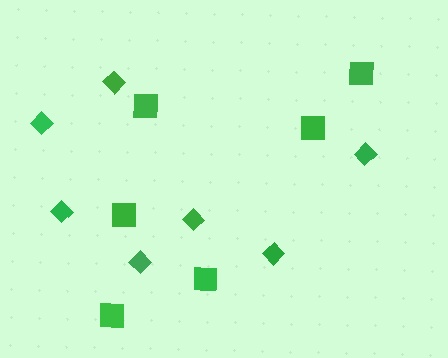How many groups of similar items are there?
There are 2 groups: one group of diamonds (7) and one group of squares (6).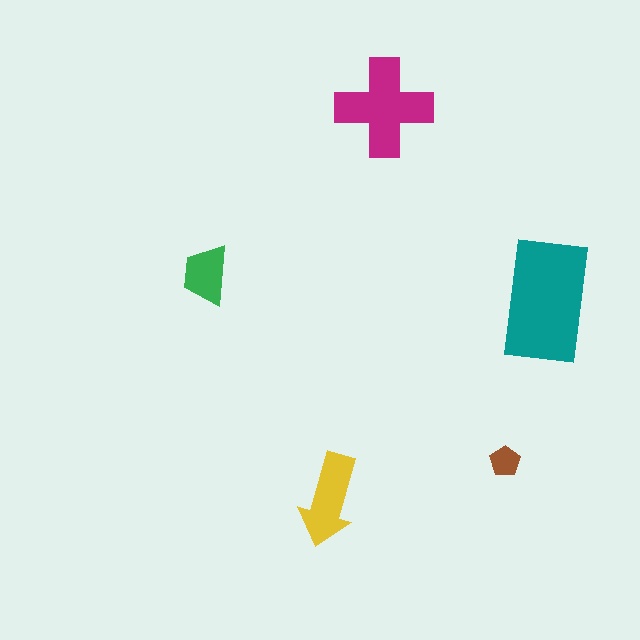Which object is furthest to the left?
The green trapezoid is leftmost.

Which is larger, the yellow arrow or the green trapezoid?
The yellow arrow.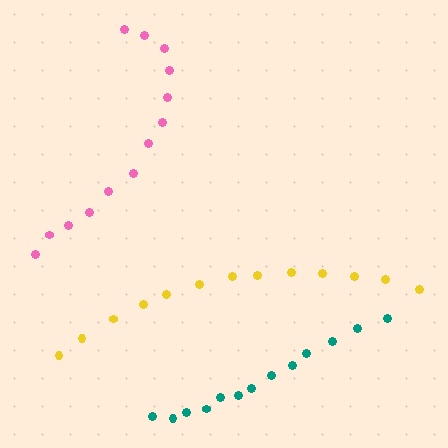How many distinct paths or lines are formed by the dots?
There are 3 distinct paths.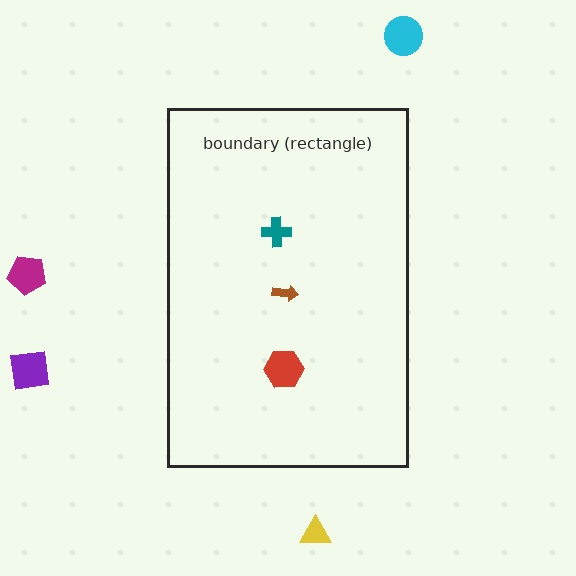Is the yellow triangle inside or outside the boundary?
Outside.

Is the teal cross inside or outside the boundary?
Inside.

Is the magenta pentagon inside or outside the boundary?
Outside.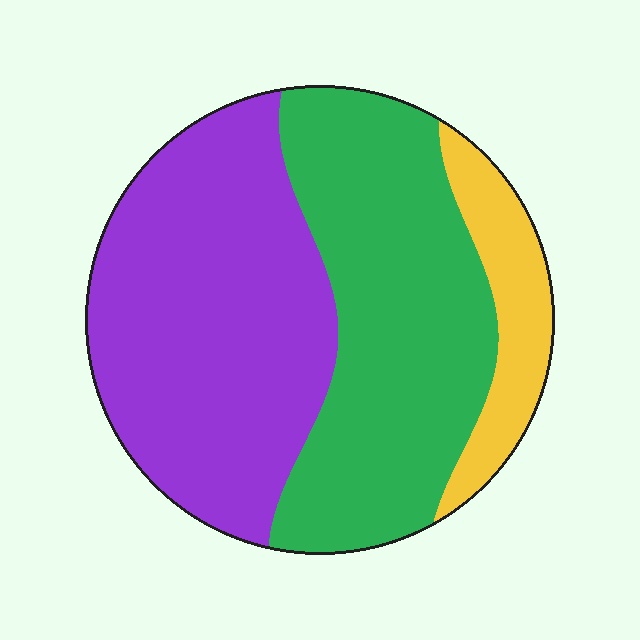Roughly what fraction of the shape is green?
Green takes up about two fifths (2/5) of the shape.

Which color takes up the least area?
Yellow, at roughly 10%.